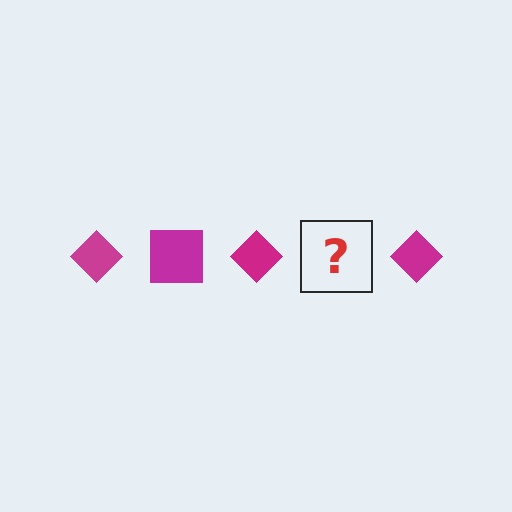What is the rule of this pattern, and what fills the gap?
The rule is that the pattern cycles through diamond, square shapes in magenta. The gap should be filled with a magenta square.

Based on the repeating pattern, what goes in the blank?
The blank should be a magenta square.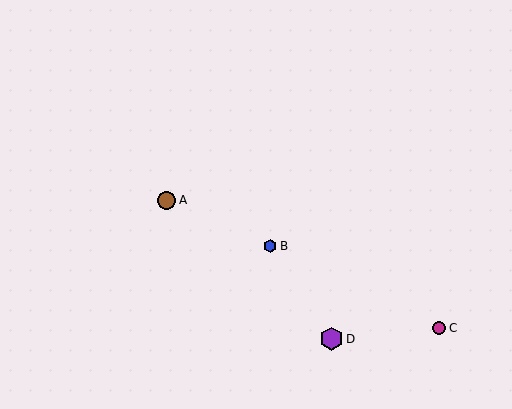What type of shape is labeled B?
Shape B is a blue hexagon.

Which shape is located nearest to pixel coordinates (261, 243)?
The blue hexagon (labeled B) at (270, 246) is nearest to that location.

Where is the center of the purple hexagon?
The center of the purple hexagon is at (332, 339).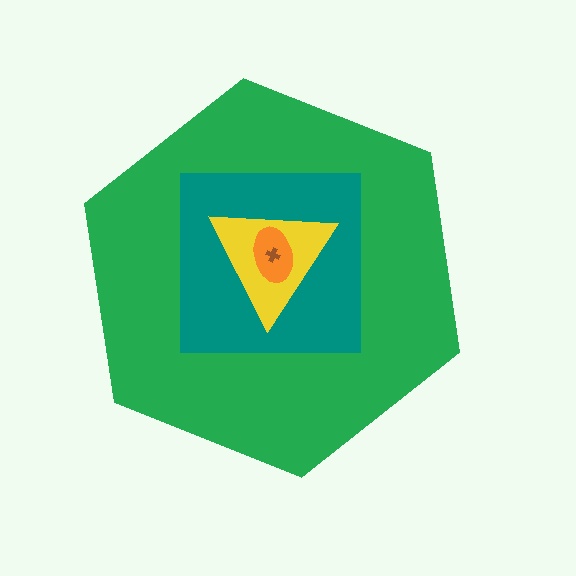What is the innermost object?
The brown cross.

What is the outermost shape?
The green hexagon.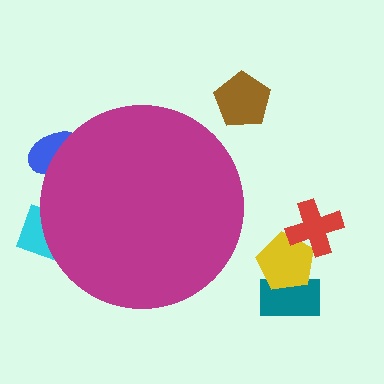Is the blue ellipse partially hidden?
Yes, the blue ellipse is partially hidden behind the magenta circle.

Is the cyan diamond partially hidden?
Yes, the cyan diamond is partially hidden behind the magenta circle.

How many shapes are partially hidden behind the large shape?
2 shapes are partially hidden.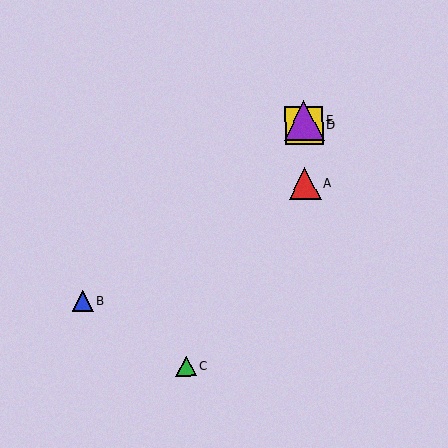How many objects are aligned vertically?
3 objects (A, D, E) are aligned vertically.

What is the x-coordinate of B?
Object B is at x≈83.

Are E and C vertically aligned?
No, E is at x≈304 and C is at x≈186.